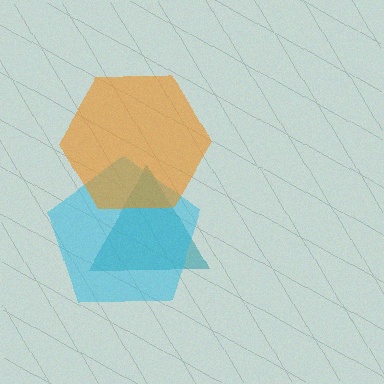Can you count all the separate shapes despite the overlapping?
Yes, there are 3 separate shapes.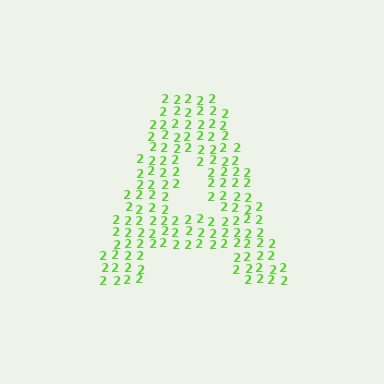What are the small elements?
The small elements are digit 2's.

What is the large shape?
The large shape is the letter A.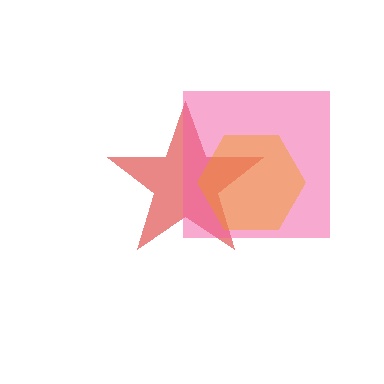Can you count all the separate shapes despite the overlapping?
Yes, there are 3 separate shapes.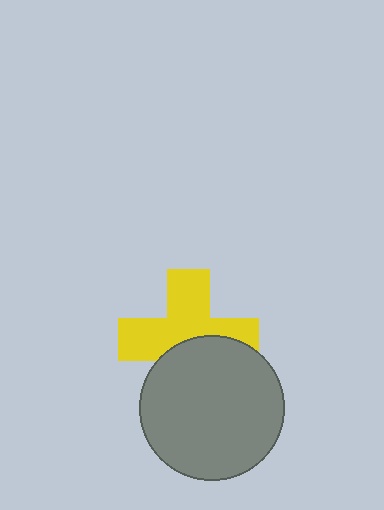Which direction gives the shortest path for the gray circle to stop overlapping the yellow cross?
Moving down gives the shortest separation.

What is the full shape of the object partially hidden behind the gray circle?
The partially hidden object is a yellow cross.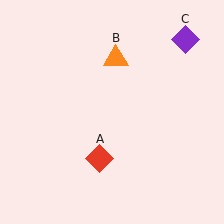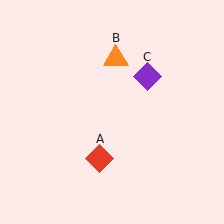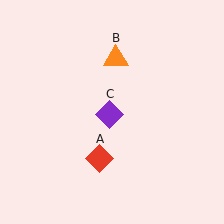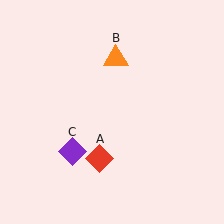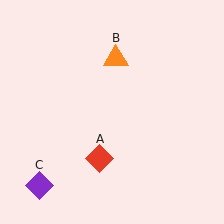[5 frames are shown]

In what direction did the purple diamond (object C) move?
The purple diamond (object C) moved down and to the left.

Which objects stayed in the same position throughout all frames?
Red diamond (object A) and orange triangle (object B) remained stationary.